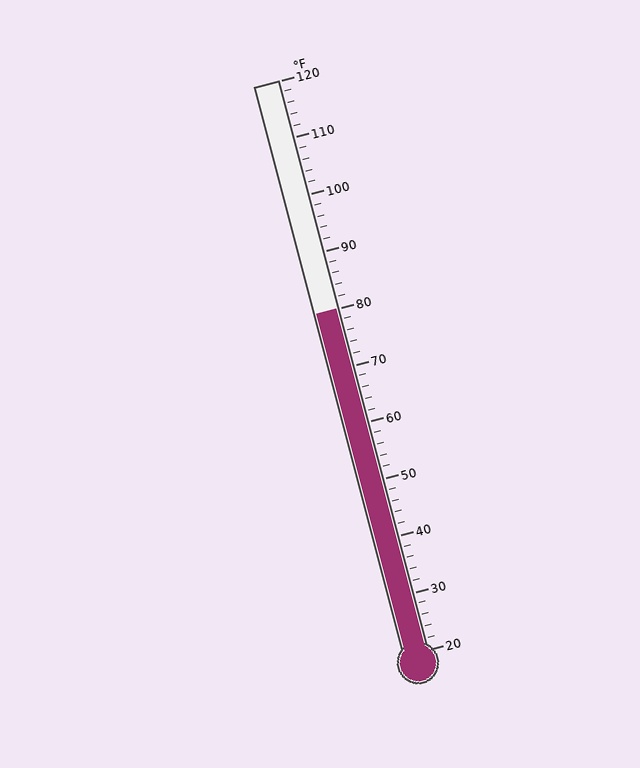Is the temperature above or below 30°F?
The temperature is above 30°F.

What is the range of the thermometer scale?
The thermometer scale ranges from 20°F to 120°F.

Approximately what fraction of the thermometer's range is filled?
The thermometer is filled to approximately 60% of its range.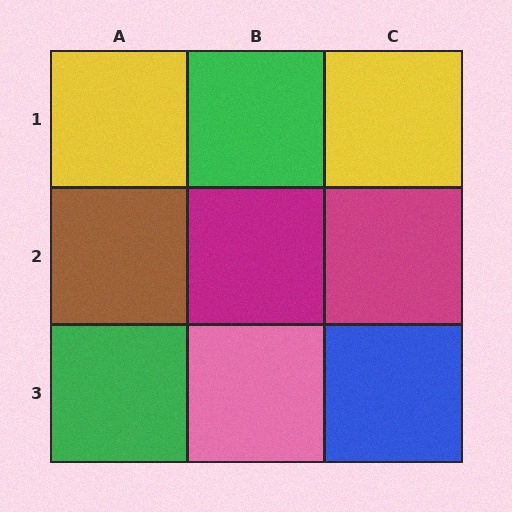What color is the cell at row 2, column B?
Magenta.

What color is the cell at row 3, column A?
Green.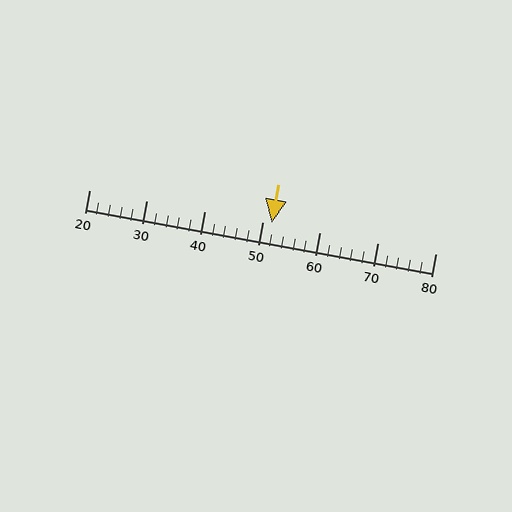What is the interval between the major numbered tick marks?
The major tick marks are spaced 10 units apart.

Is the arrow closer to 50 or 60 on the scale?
The arrow is closer to 50.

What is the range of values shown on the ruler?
The ruler shows values from 20 to 80.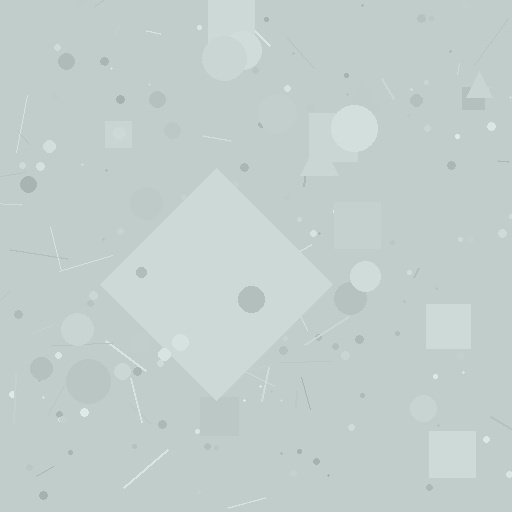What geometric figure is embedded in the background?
A diamond is embedded in the background.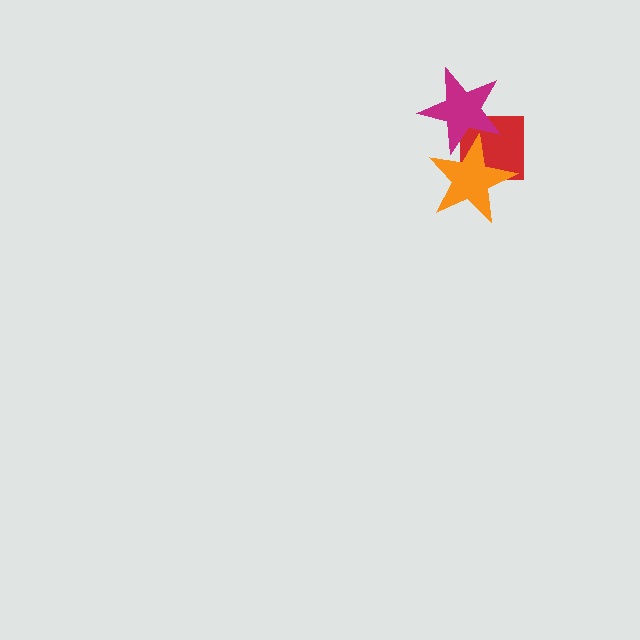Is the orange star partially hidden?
Yes, it is partially covered by another shape.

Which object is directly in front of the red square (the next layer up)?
The orange star is directly in front of the red square.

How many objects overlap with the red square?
2 objects overlap with the red square.